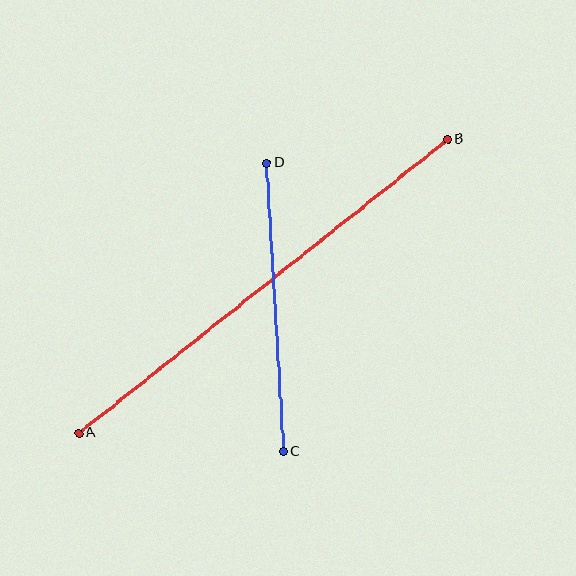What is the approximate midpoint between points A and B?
The midpoint is at approximately (263, 286) pixels.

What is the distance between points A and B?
The distance is approximately 472 pixels.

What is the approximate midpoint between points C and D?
The midpoint is at approximately (275, 307) pixels.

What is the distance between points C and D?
The distance is approximately 289 pixels.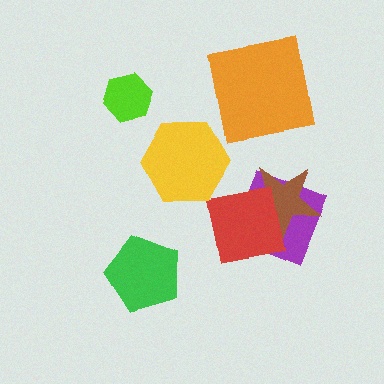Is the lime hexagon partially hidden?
No, no other shape covers it.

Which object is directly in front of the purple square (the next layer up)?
The brown star is directly in front of the purple square.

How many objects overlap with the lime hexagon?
0 objects overlap with the lime hexagon.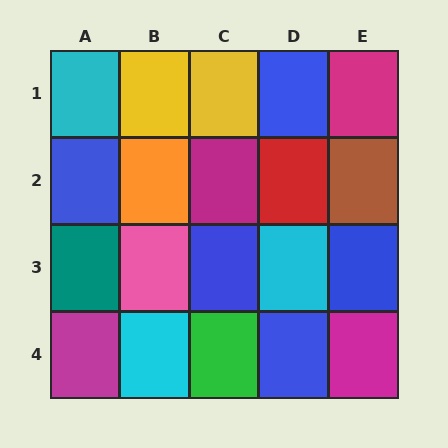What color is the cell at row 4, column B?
Cyan.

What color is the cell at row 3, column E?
Blue.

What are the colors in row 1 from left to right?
Cyan, yellow, yellow, blue, magenta.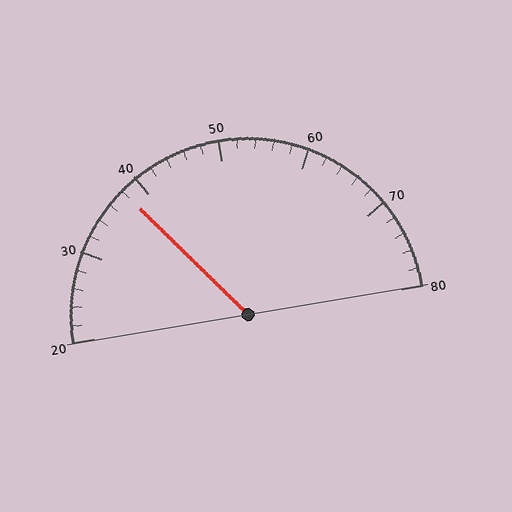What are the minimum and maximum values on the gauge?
The gauge ranges from 20 to 80.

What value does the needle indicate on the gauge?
The needle indicates approximately 38.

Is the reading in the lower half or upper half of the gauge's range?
The reading is in the lower half of the range (20 to 80).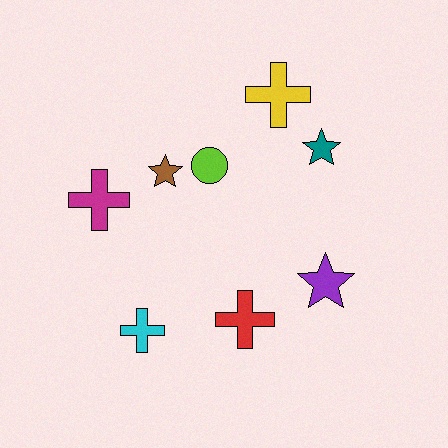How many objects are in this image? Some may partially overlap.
There are 8 objects.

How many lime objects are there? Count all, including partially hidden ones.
There is 1 lime object.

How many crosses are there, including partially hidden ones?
There are 4 crosses.